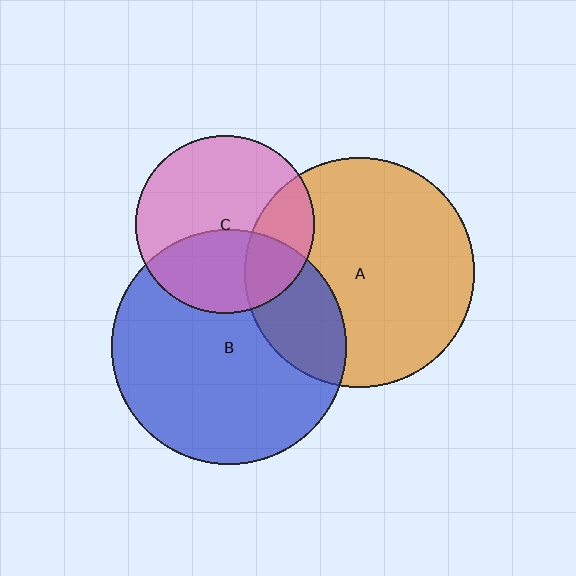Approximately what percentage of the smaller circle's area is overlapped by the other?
Approximately 40%.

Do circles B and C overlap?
Yes.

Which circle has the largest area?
Circle B (blue).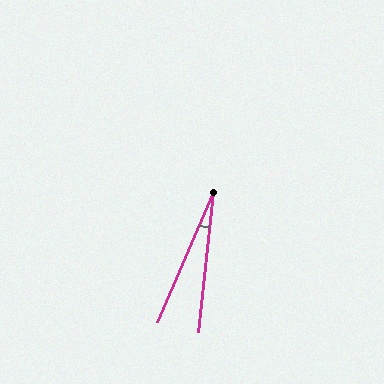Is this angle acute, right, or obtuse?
It is acute.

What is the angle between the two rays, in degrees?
Approximately 17 degrees.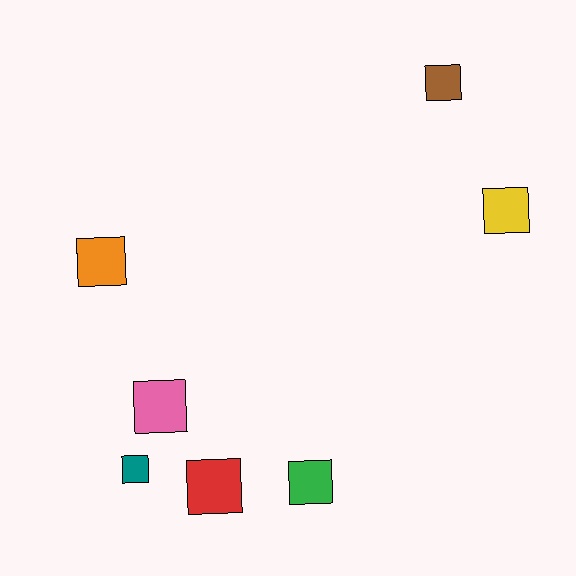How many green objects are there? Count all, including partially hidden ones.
There is 1 green object.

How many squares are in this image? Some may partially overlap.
There are 7 squares.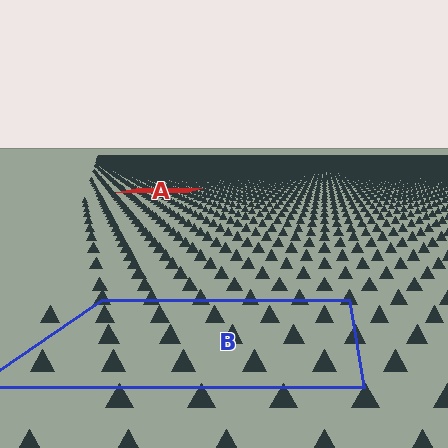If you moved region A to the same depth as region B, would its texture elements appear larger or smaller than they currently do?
They would appear larger. At a closer depth, the same texture elements are projected at a bigger on-screen size.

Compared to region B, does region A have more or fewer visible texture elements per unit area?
Region A has more texture elements per unit area — they are packed more densely because it is farther away.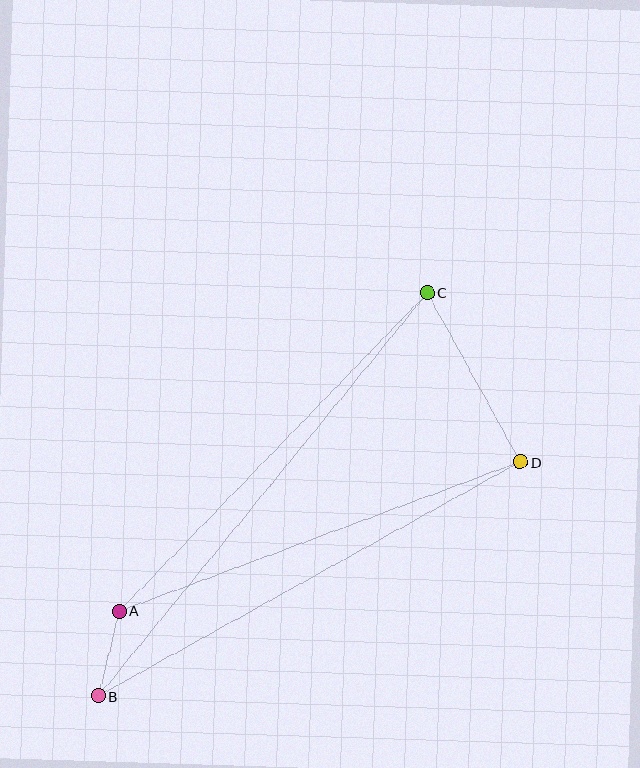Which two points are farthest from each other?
Points B and C are farthest from each other.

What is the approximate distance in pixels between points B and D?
The distance between B and D is approximately 482 pixels.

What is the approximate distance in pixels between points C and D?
The distance between C and D is approximately 194 pixels.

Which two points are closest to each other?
Points A and B are closest to each other.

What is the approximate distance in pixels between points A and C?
The distance between A and C is approximately 443 pixels.